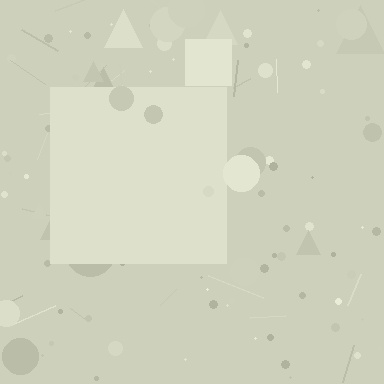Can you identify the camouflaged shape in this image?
The camouflaged shape is a square.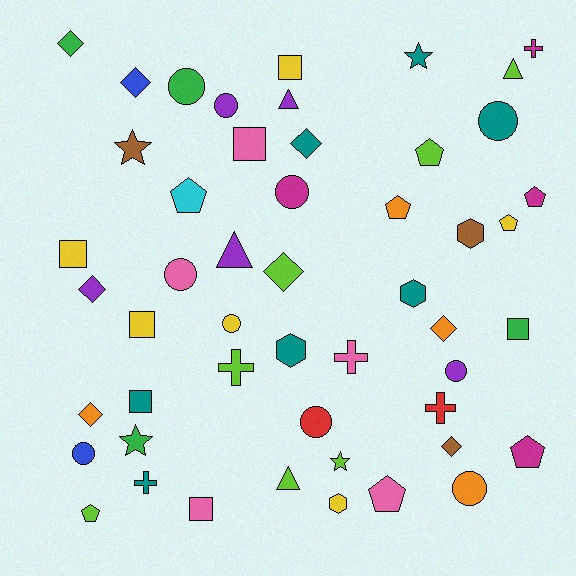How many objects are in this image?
There are 50 objects.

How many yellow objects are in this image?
There are 6 yellow objects.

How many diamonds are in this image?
There are 8 diamonds.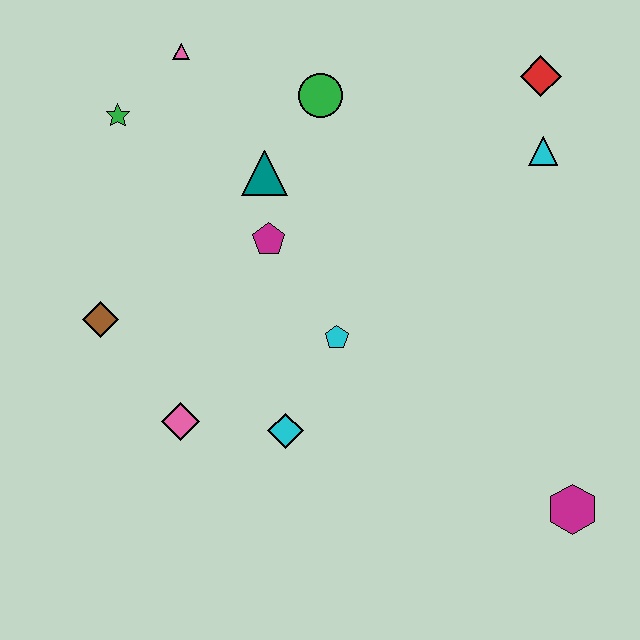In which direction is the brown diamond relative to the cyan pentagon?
The brown diamond is to the left of the cyan pentagon.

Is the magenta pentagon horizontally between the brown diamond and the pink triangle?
No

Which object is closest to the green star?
The pink triangle is closest to the green star.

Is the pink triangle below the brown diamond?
No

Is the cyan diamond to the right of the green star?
Yes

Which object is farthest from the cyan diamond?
The red diamond is farthest from the cyan diamond.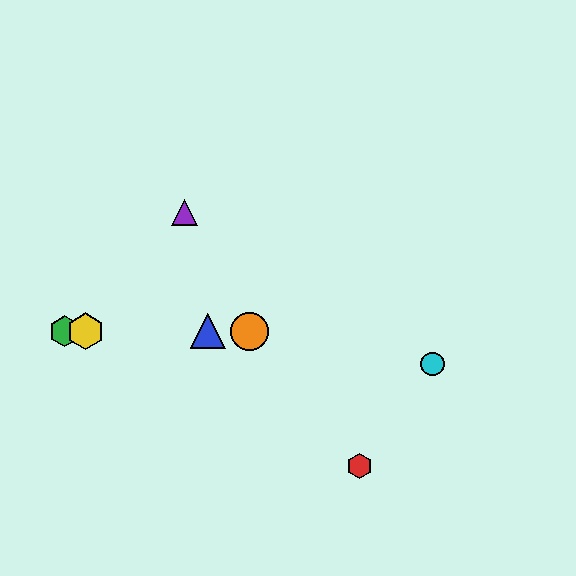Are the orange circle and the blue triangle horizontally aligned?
Yes, both are at y≈331.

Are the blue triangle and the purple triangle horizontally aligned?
No, the blue triangle is at y≈331 and the purple triangle is at y≈212.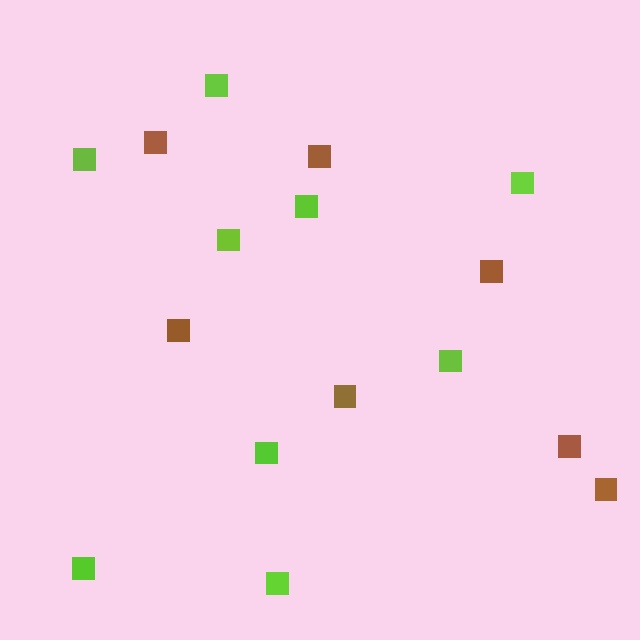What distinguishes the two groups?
There are 2 groups: one group of brown squares (7) and one group of lime squares (9).